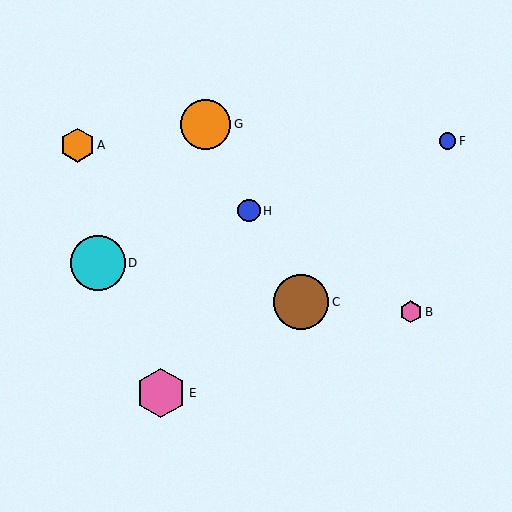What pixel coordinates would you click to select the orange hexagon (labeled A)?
Click at (77, 145) to select the orange hexagon A.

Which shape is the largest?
The brown circle (labeled C) is the largest.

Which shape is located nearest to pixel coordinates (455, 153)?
The blue circle (labeled F) at (448, 141) is nearest to that location.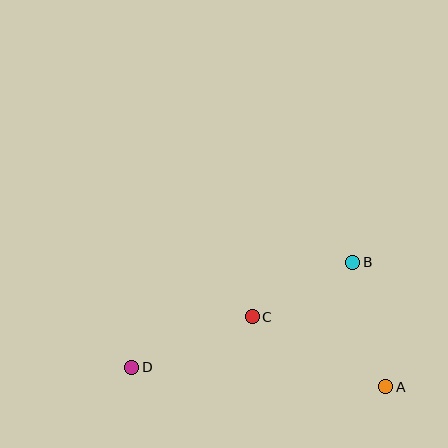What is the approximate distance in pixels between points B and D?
The distance between B and D is approximately 245 pixels.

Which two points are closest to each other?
Points B and C are closest to each other.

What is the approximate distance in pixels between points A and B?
The distance between A and B is approximately 129 pixels.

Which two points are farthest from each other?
Points A and D are farthest from each other.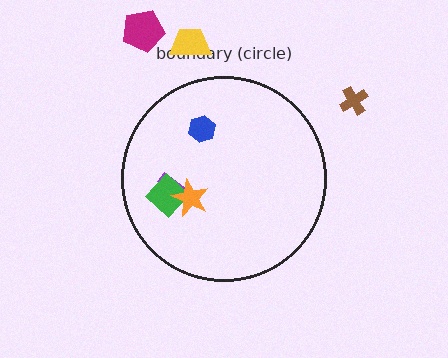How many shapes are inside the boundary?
4 inside, 3 outside.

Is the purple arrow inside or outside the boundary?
Inside.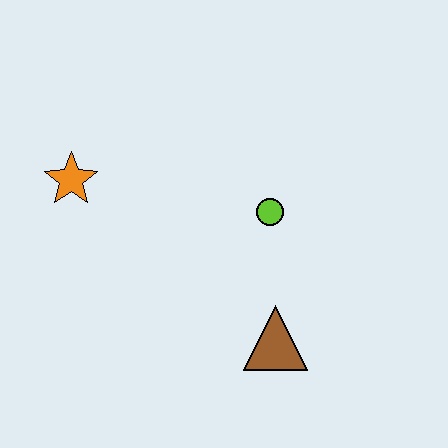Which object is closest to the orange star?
The lime circle is closest to the orange star.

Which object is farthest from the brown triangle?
The orange star is farthest from the brown triangle.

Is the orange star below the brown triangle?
No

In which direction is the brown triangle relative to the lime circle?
The brown triangle is below the lime circle.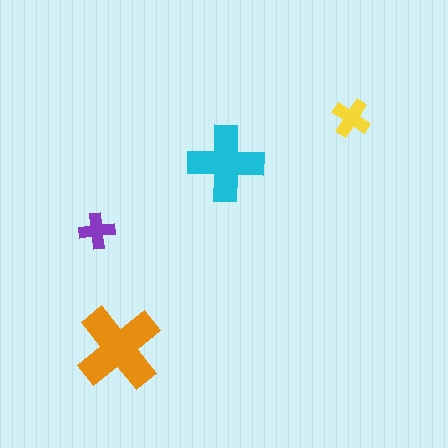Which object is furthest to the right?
The yellow cross is rightmost.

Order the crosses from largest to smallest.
the orange one, the cyan one, the yellow one, the purple one.